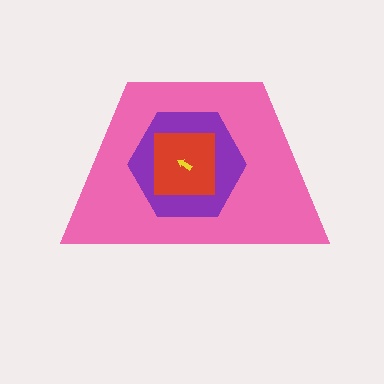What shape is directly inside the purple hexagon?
The red square.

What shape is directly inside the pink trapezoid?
The purple hexagon.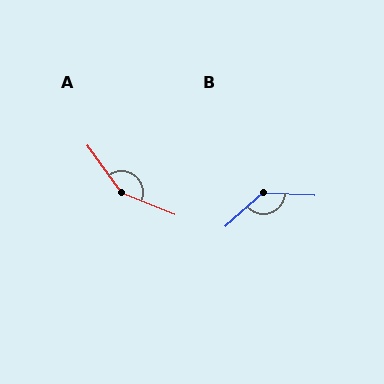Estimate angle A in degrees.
Approximately 148 degrees.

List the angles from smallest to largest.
B (136°), A (148°).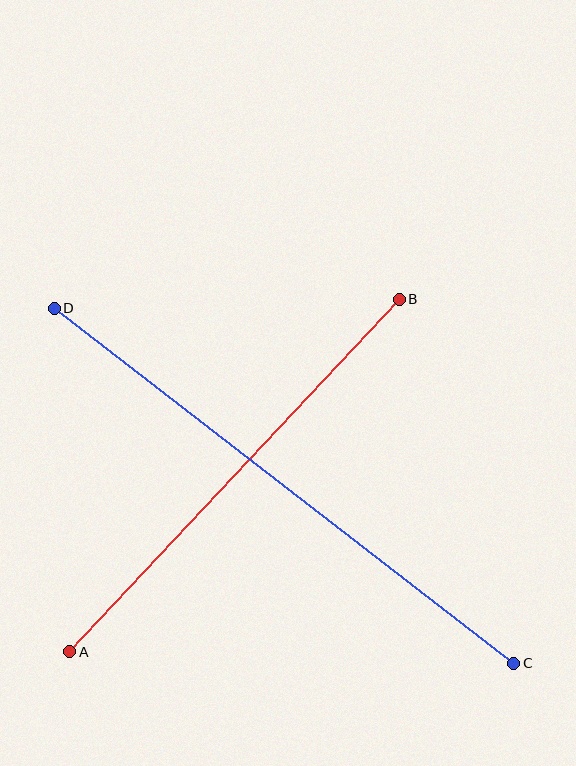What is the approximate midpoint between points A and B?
The midpoint is at approximately (234, 476) pixels.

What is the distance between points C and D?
The distance is approximately 581 pixels.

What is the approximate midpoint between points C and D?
The midpoint is at approximately (284, 486) pixels.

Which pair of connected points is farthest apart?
Points C and D are farthest apart.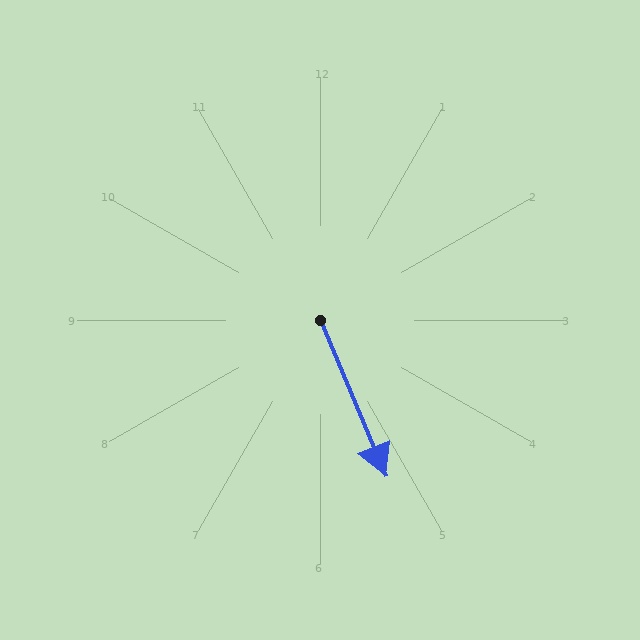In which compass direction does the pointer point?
Southeast.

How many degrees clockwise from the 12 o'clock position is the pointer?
Approximately 157 degrees.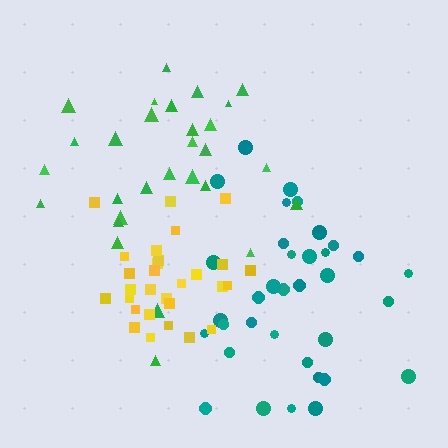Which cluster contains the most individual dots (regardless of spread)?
Teal (35).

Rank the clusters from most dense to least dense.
yellow, green, teal.